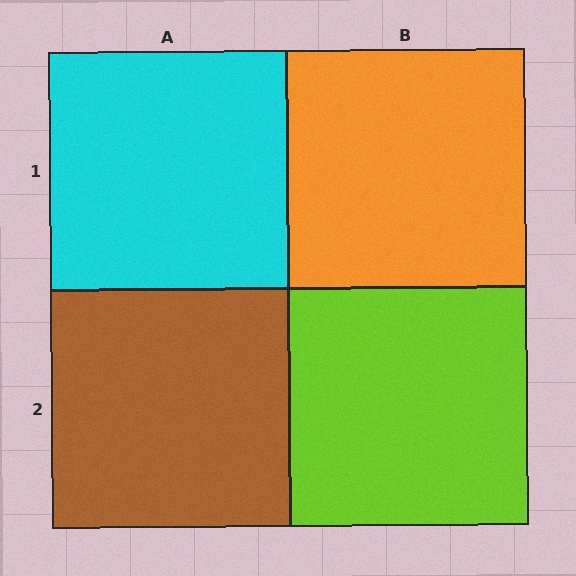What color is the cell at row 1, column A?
Cyan.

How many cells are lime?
1 cell is lime.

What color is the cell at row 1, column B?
Orange.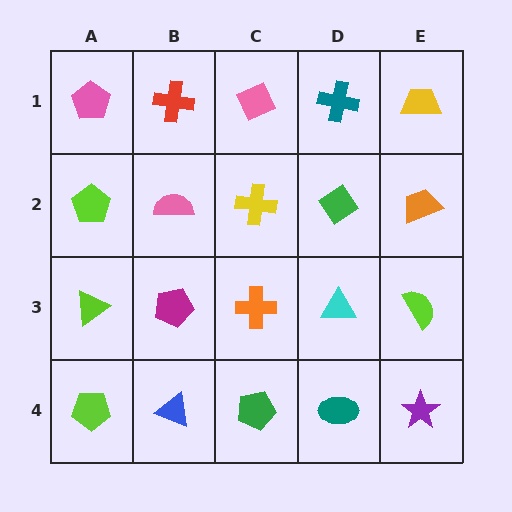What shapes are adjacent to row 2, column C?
A pink diamond (row 1, column C), an orange cross (row 3, column C), a pink semicircle (row 2, column B), a green diamond (row 2, column D).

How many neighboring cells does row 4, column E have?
2.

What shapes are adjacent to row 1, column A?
A lime pentagon (row 2, column A), a red cross (row 1, column B).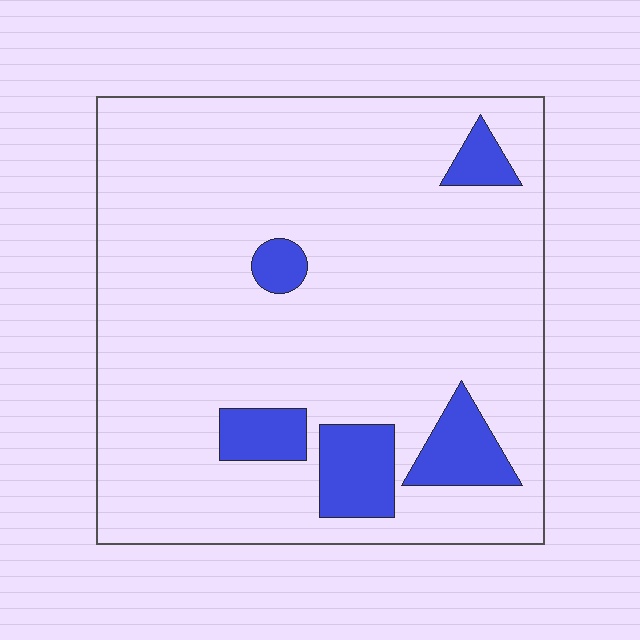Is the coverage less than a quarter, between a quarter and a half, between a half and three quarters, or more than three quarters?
Less than a quarter.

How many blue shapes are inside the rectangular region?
5.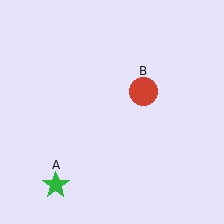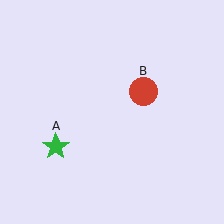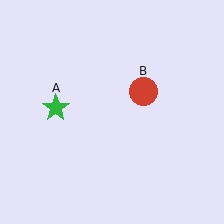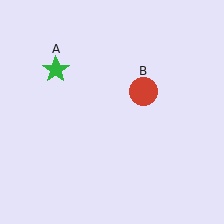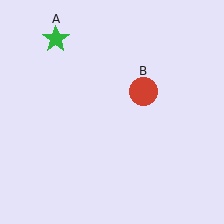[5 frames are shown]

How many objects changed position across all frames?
1 object changed position: green star (object A).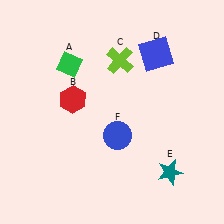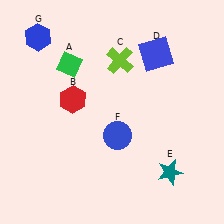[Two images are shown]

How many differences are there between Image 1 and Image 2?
There is 1 difference between the two images.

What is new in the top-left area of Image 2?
A blue hexagon (G) was added in the top-left area of Image 2.